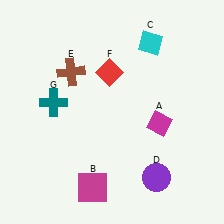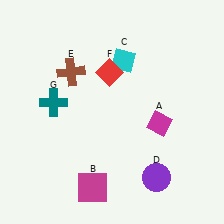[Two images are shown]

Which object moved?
The cyan diamond (C) moved left.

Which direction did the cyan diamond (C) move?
The cyan diamond (C) moved left.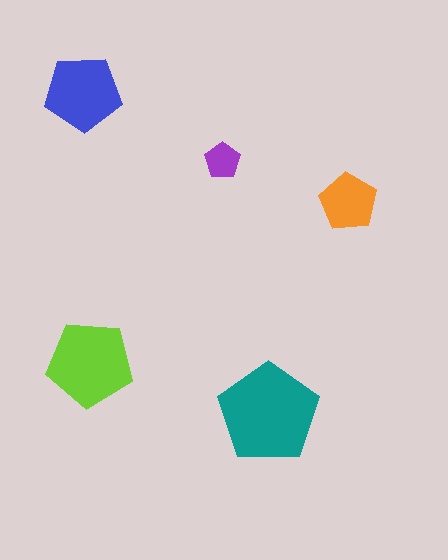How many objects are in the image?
There are 5 objects in the image.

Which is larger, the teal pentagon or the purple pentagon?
The teal one.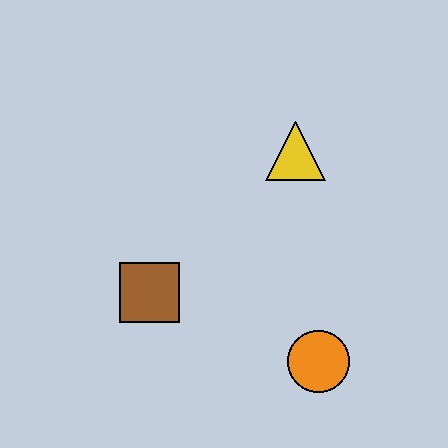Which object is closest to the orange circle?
The brown square is closest to the orange circle.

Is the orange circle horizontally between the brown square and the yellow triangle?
No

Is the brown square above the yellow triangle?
No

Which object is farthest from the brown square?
The yellow triangle is farthest from the brown square.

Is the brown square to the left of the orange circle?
Yes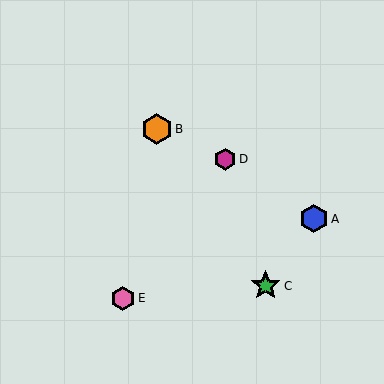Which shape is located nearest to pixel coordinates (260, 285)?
The green star (labeled C) at (266, 286) is nearest to that location.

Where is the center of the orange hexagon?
The center of the orange hexagon is at (157, 129).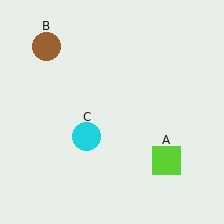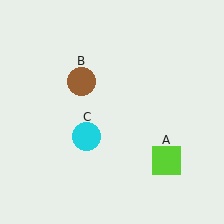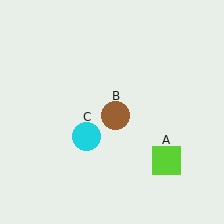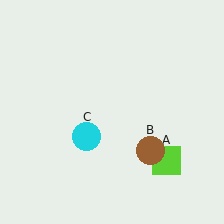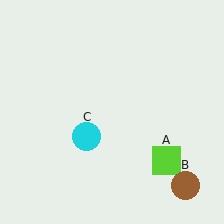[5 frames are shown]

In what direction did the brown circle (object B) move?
The brown circle (object B) moved down and to the right.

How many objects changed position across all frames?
1 object changed position: brown circle (object B).